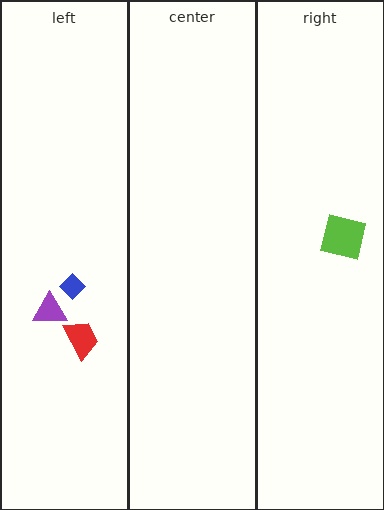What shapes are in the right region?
The lime square.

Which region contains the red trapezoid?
The left region.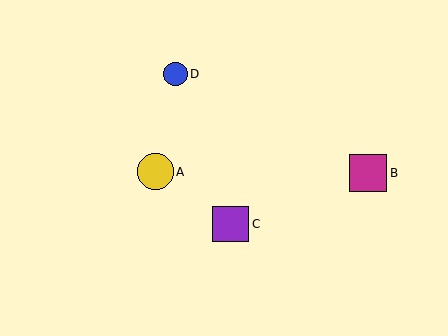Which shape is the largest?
The magenta square (labeled B) is the largest.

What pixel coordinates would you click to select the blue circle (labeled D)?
Click at (175, 74) to select the blue circle D.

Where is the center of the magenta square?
The center of the magenta square is at (368, 173).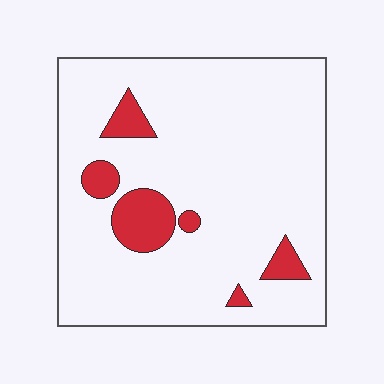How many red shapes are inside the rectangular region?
6.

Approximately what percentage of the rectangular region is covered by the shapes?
Approximately 10%.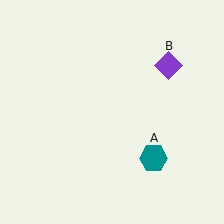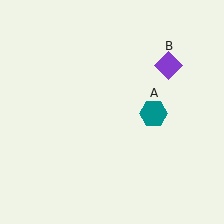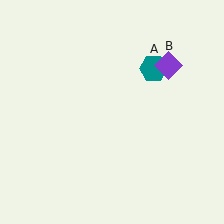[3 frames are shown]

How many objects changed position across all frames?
1 object changed position: teal hexagon (object A).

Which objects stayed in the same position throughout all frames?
Purple diamond (object B) remained stationary.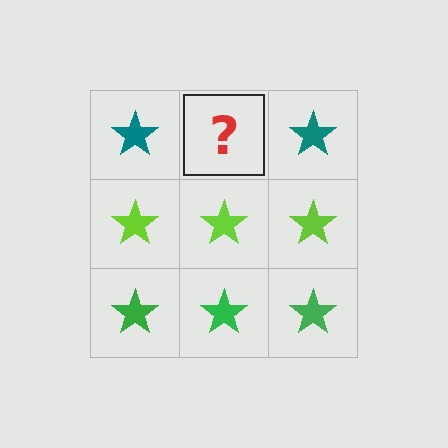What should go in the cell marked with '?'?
The missing cell should contain a teal star.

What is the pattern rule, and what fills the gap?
The rule is that each row has a consistent color. The gap should be filled with a teal star.